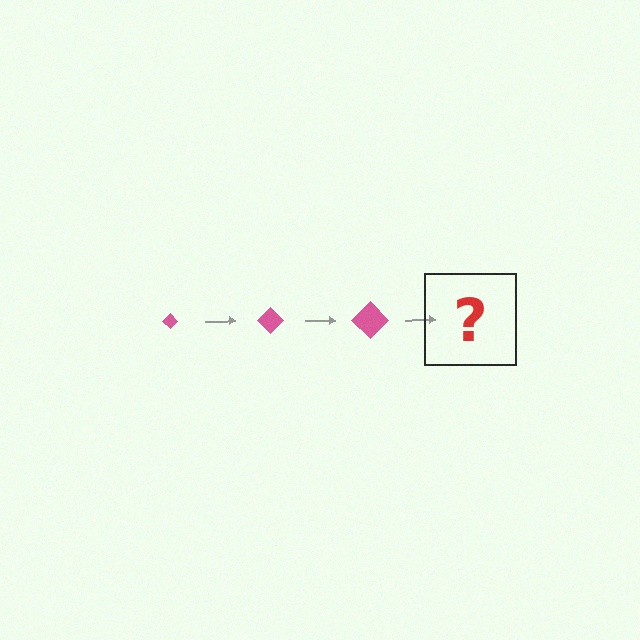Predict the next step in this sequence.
The next step is a pink diamond, larger than the previous one.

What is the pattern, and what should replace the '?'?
The pattern is that the diamond gets progressively larger each step. The '?' should be a pink diamond, larger than the previous one.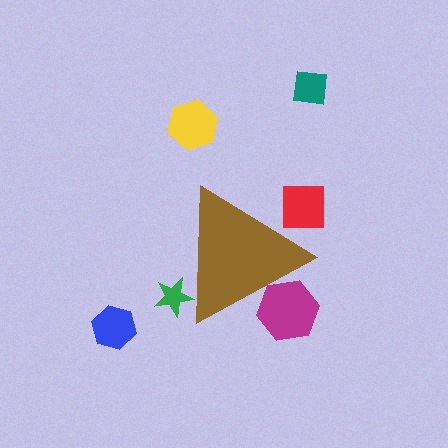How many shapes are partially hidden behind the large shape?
3 shapes are partially hidden.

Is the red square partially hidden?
Yes, the red square is partially hidden behind the brown triangle.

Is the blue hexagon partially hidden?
No, the blue hexagon is fully visible.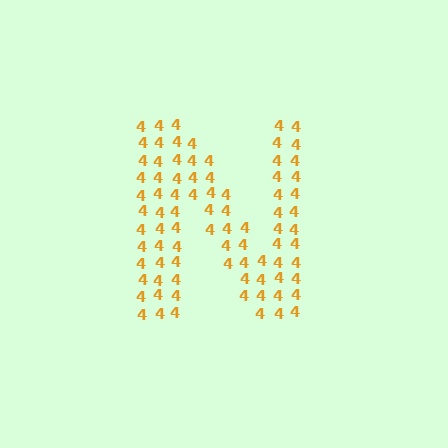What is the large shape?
The large shape is the letter N.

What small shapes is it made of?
It is made of small digit 4's.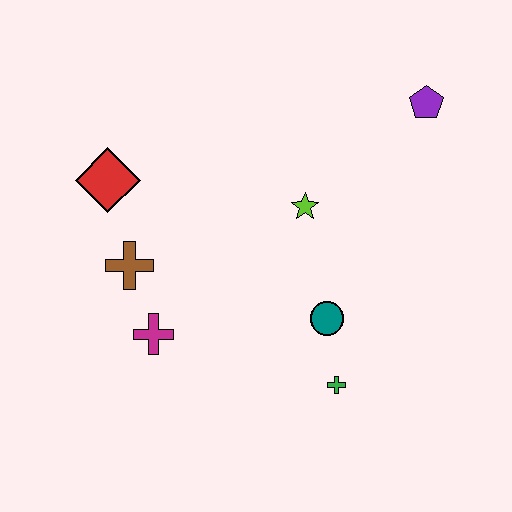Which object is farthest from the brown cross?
The purple pentagon is farthest from the brown cross.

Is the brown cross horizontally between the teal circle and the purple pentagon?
No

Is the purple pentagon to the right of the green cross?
Yes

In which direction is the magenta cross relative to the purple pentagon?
The magenta cross is to the left of the purple pentagon.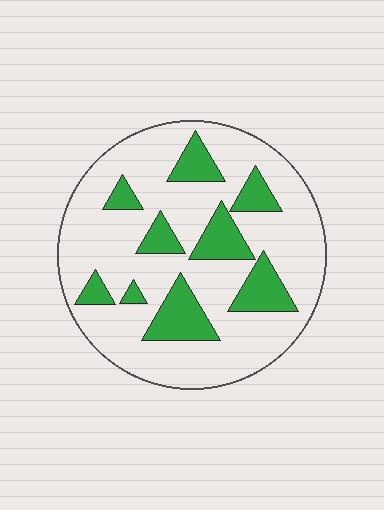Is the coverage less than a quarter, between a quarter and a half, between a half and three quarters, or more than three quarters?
Less than a quarter.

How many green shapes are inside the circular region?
9.